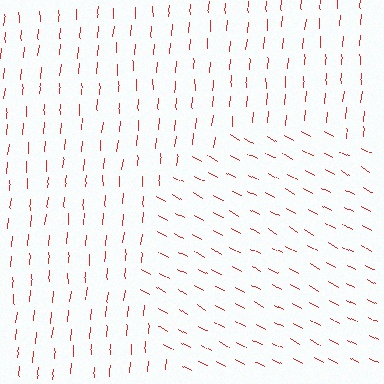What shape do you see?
I see a circle.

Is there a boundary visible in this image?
Yes, there is a texture boundary formed by a change in line orientation.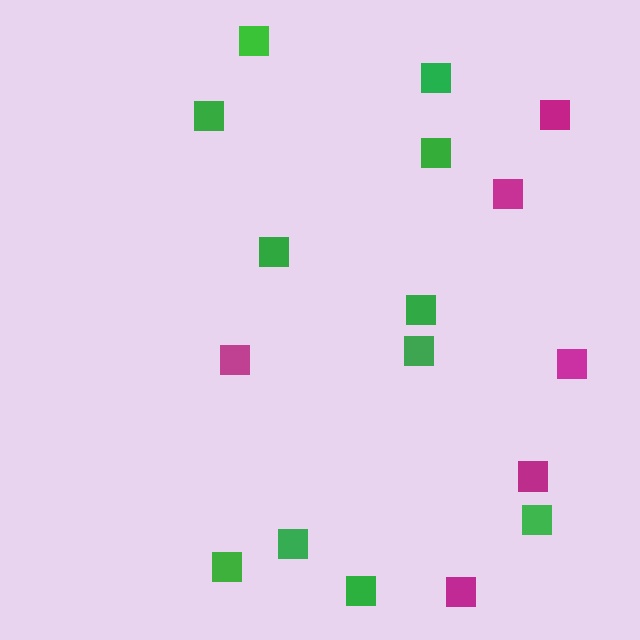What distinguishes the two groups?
There are 2 groups: one group of magenta squares (6) and one group of green squares (11).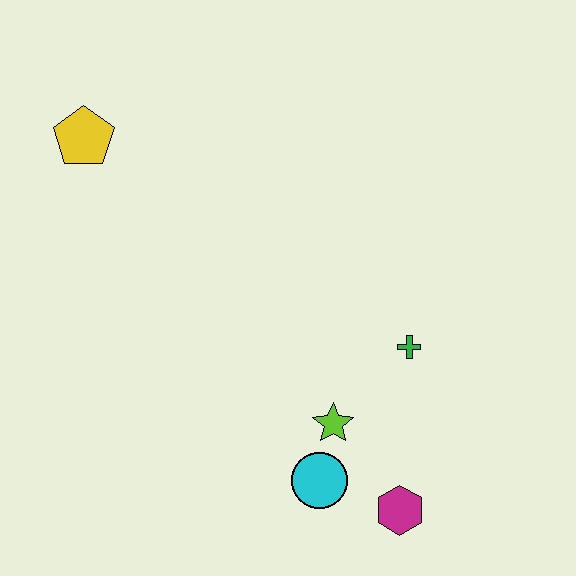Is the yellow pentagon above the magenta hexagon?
Yes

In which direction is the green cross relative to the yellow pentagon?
The green cross is to the right of the yellow pentagon.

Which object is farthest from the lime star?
The yellow pentagon is farthest from the lime star.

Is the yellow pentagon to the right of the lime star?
No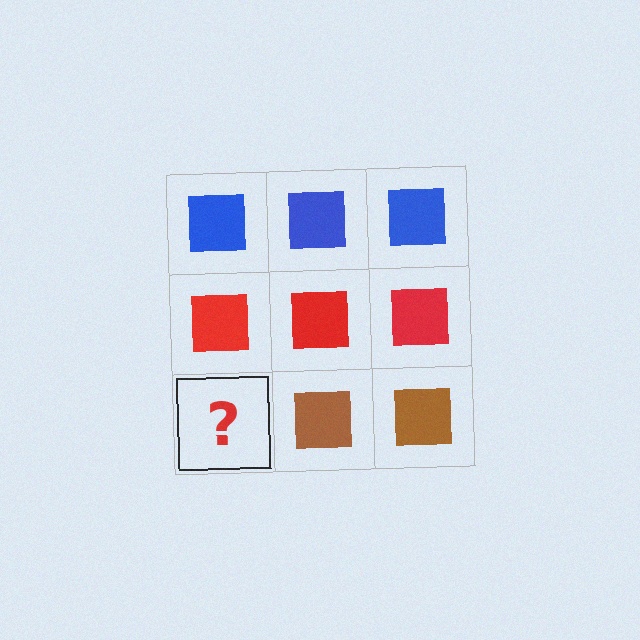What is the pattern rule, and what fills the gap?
The rule is that each row has a consistent color. The gap should be filled with a brown square.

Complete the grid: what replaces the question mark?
The question mark should be replaced with a brown square.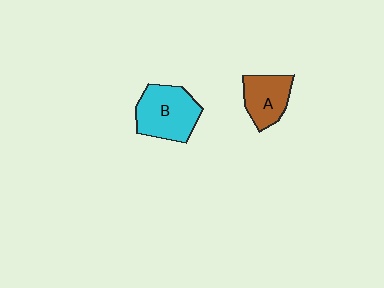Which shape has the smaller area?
Shape A (brown).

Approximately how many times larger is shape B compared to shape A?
Approximately 1.4 times.